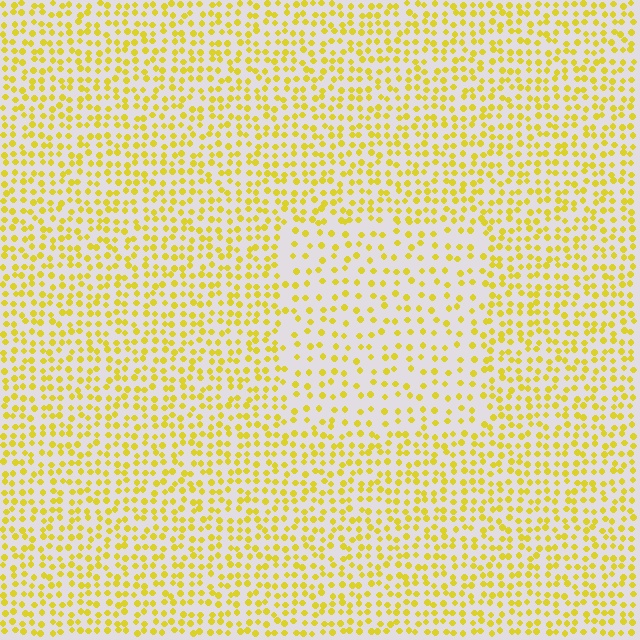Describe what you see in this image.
The image contains small yellow elements arranged at two different densities. A rectangle-shaped region is visible where the elements are less densely packed than the surrounding area.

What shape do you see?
I see a rectangle.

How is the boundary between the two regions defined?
The boundary is defined by a change in element density (approximately 1.8x ratio). All elements are the same color, size, and shape.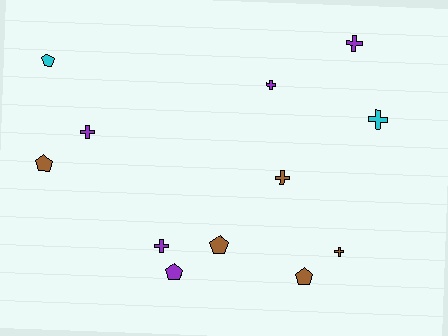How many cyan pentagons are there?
There is 1 cyan pentagon.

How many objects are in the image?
There are 12 objects.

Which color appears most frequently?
Brown, with 5 objects.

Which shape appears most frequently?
Cross, with 7 objects.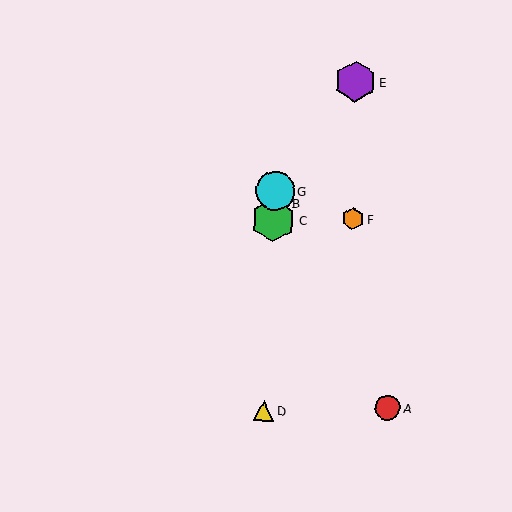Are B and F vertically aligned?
No, B is at x≈274 and F is at x≈353.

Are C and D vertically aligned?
Yes, both are at x≈274.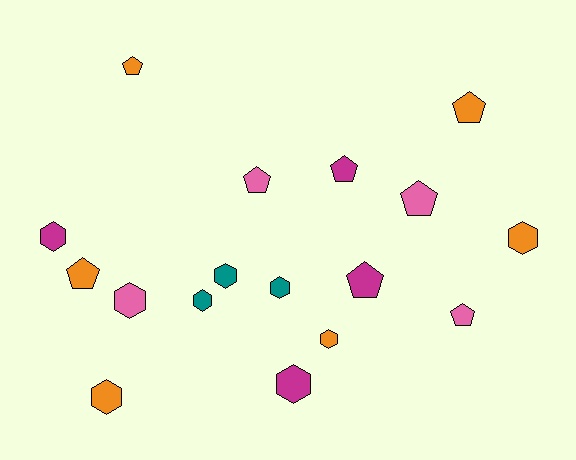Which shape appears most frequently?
Hexagon, with 9 objects.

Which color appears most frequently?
Orange, with 6 objects.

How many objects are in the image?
There are 17 objects.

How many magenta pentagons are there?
There are 2 magenta pentagons.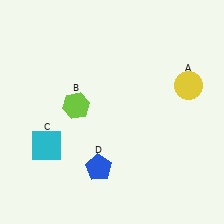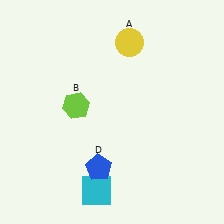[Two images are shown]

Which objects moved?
The objects that moved are: the yellow circle (A), the cyan square (C).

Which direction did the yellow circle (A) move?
The yellow circle (A) moved left.